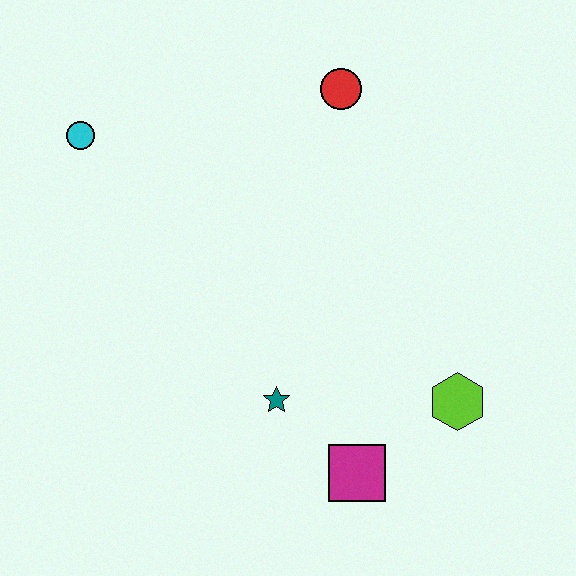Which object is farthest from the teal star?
The cyan circle is farthest from the teal star.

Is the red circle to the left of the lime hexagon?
Yes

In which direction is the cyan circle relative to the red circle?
The cyan circle is to the left of the red circle.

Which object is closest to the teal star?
The magenta square is closest to the teal star.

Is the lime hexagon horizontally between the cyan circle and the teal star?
No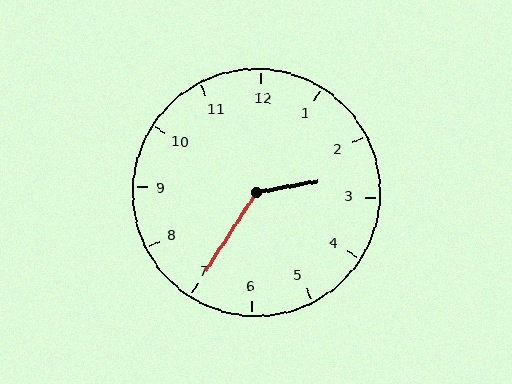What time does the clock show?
2:35.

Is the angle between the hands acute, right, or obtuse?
It is obtuse.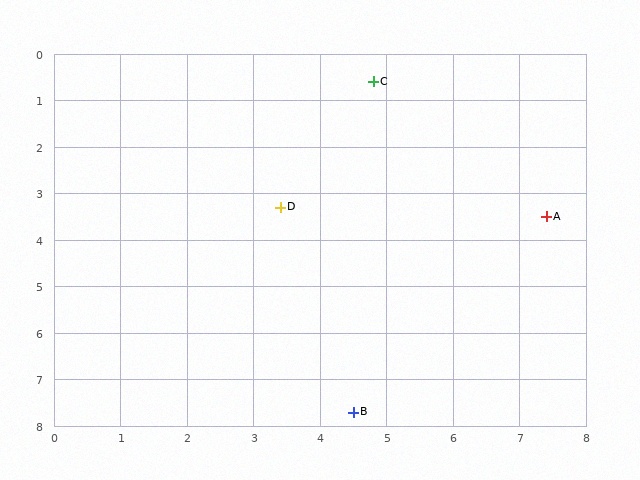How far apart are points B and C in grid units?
Points B and C are about 7.1 grid units apart.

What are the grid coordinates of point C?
Point C is at approximately (4.8, 0.6).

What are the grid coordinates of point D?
Point D is at approximately (3.4, 3.3).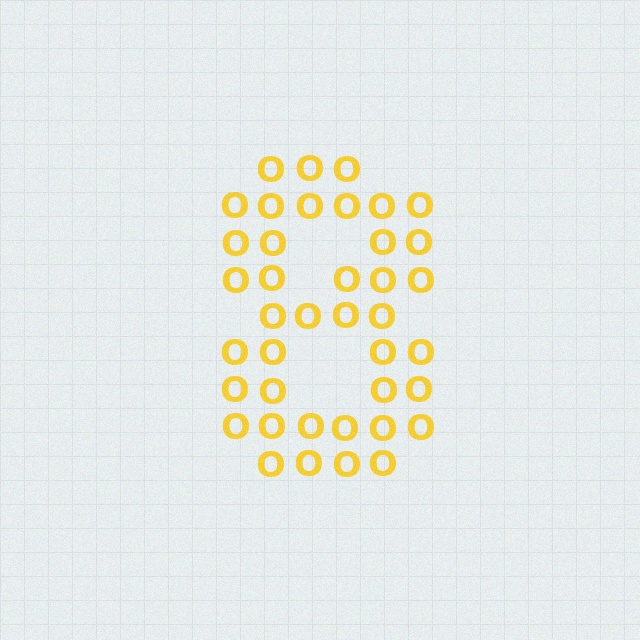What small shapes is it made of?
It is made of small letter O's.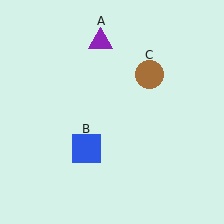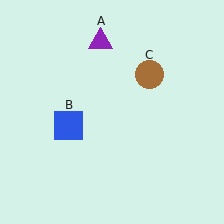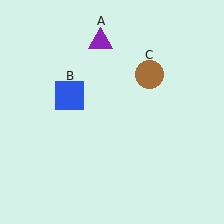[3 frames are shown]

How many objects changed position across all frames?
1 object changed position: blue square (object B).